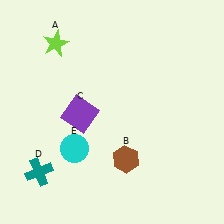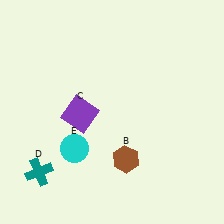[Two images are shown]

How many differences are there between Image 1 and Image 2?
There is 1 difference between the two images.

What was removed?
The lime star (A) was removed in Image 2.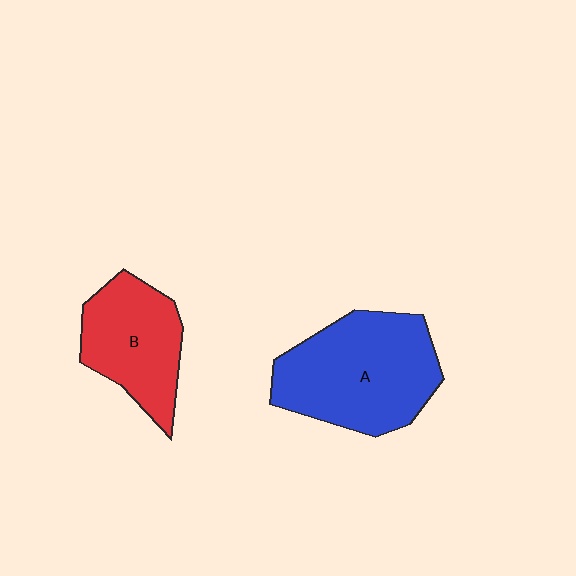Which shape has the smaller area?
Shape B (red).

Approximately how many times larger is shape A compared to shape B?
Approximately 1.5 times.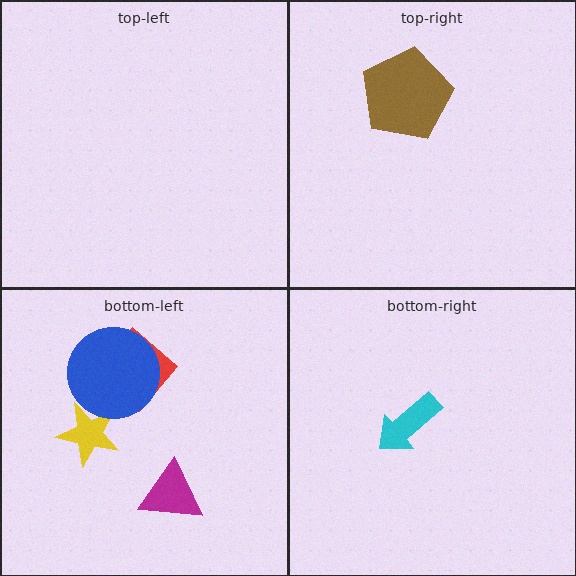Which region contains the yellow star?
The bottom-left region.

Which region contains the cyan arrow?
The bottom-right region.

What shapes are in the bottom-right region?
The cyan arrow.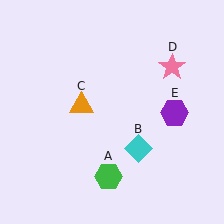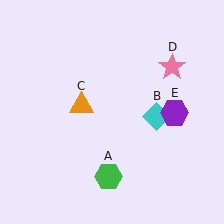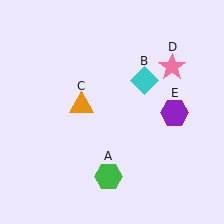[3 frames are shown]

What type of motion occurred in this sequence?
The cyan diamond (object B) rotated counterclockwise around the center of the scene.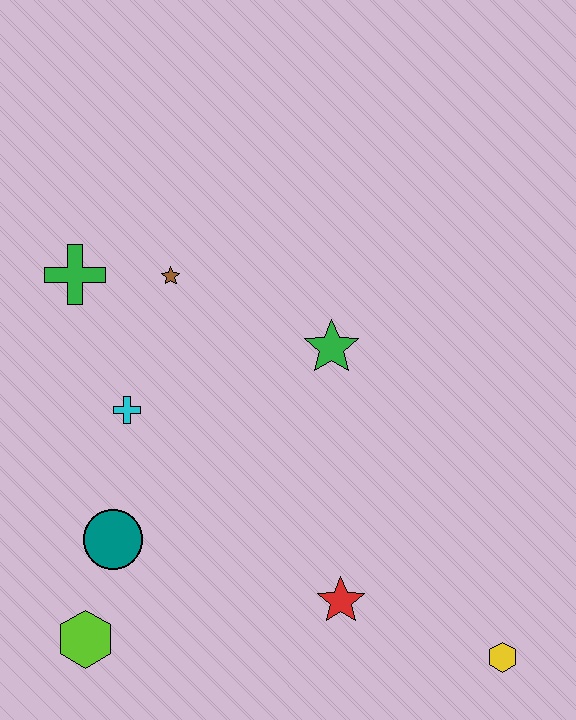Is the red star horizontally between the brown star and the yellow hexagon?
Yes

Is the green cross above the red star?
Yes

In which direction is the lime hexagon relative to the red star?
The lime hexagon is to the left of the red star.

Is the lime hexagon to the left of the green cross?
No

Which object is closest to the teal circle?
The lime hexagon is closest to the teal circle.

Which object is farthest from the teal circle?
The yellow hexagon is farthest from the teal circle.